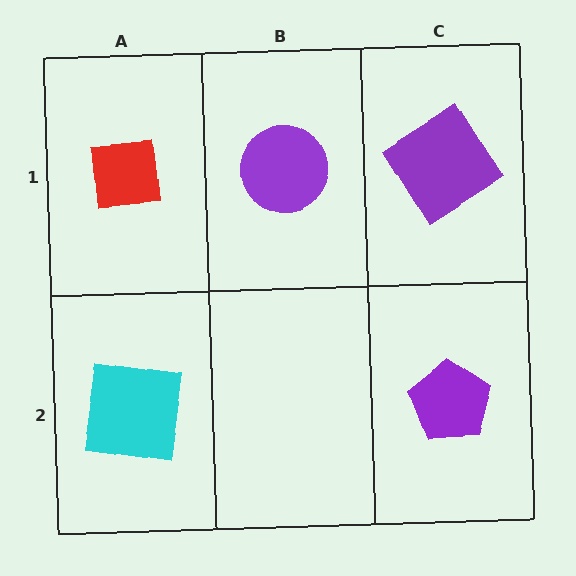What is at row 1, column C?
A purple diamond.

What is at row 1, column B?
A purple circle.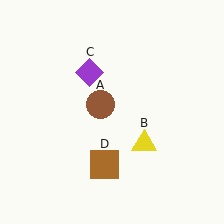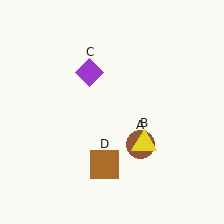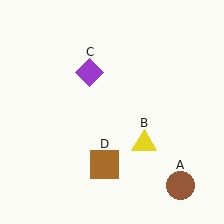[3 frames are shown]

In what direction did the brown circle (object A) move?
The brown circle (object A) moved down and to the right.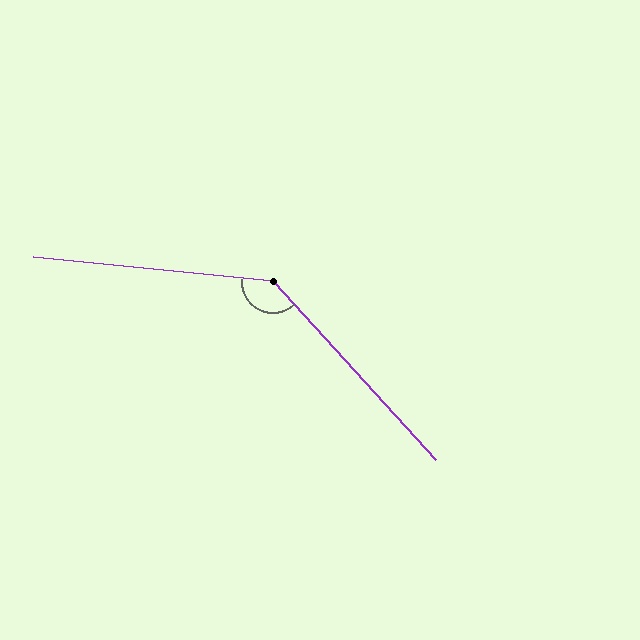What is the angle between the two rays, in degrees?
Approximately 138 degrees.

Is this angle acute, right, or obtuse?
It is obtuse.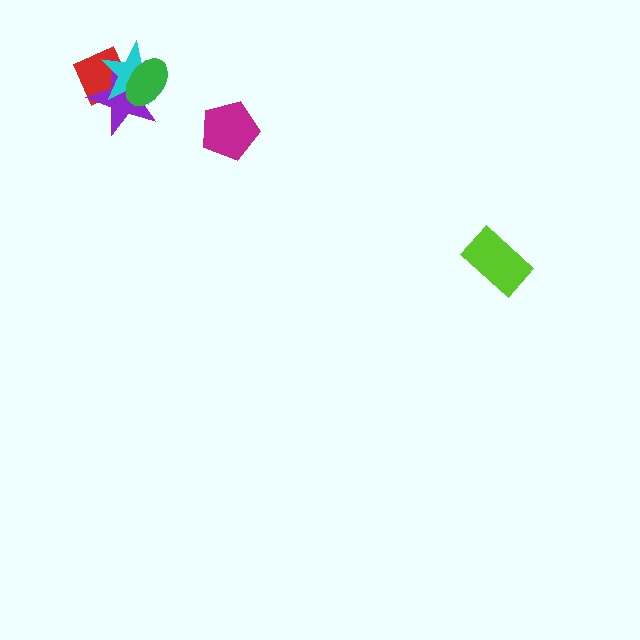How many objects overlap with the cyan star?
3 objects overlap with the cyan star.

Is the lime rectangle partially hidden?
No, no other shape covers it.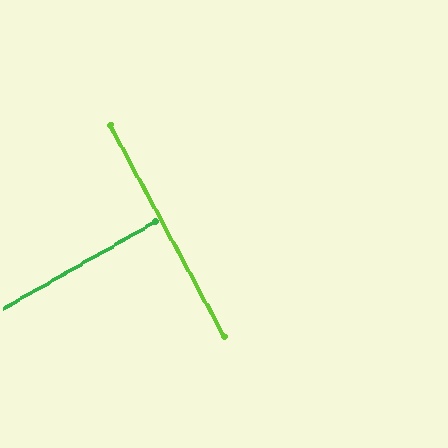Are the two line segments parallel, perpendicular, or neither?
Perpendicular — they meet at approximately 89°.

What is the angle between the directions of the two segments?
Approximately 89 degrees.